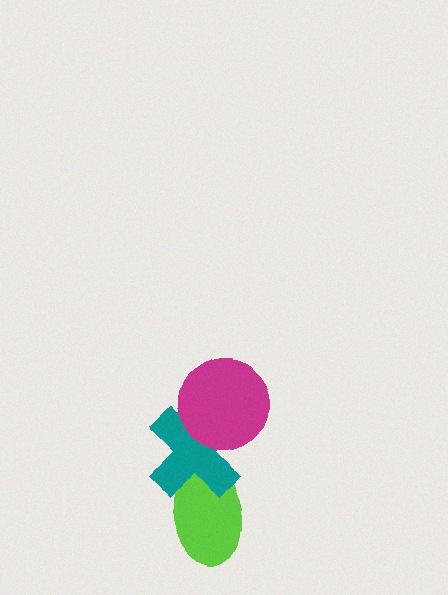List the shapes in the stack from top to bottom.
From top to bottom: the magenta circle, the teal cross, the lime ellipse.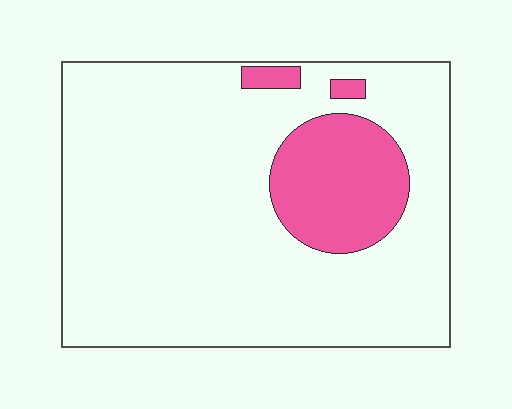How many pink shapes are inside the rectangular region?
3.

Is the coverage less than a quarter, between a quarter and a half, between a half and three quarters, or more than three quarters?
Less than a quarter.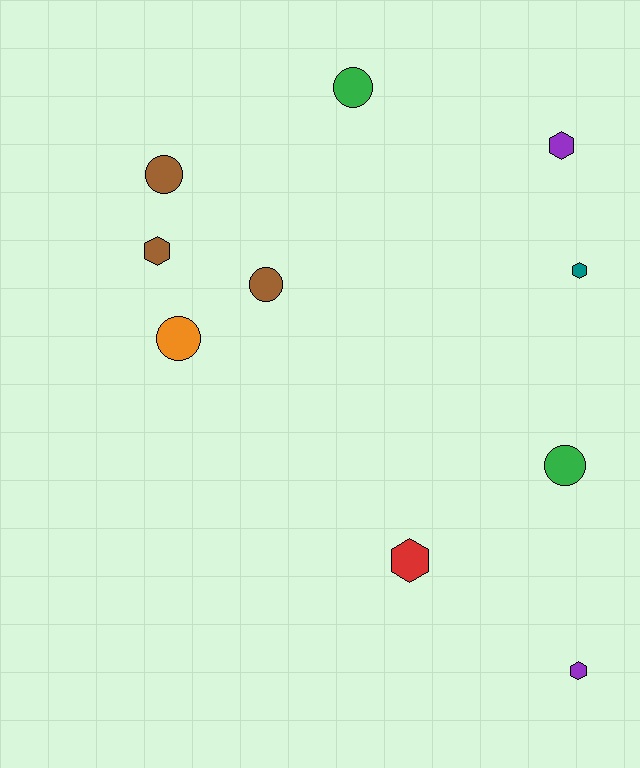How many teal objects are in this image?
There is 1 teal object.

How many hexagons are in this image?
There are 5 hexagons.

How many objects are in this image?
There are 10 objects.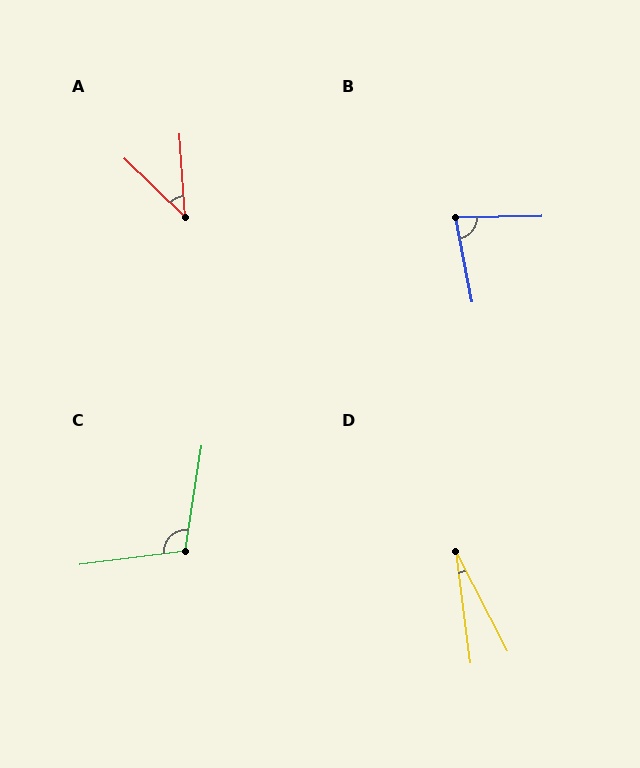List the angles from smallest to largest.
D (19°), A (42°), B (80°), C (106°).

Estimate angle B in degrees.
Approximately 80 degrees.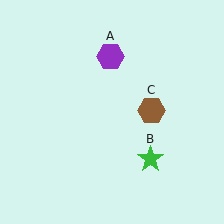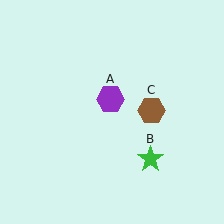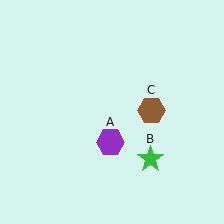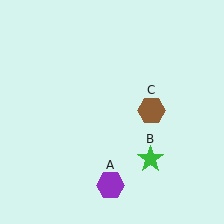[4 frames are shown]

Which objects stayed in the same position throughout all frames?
Green star (object B) and brown hexagon (object C) remained stationary.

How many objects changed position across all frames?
1 object changed position: purple hexagon (object A).